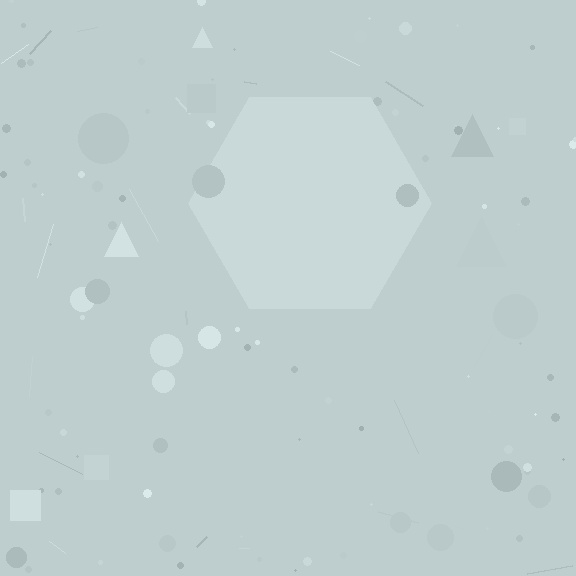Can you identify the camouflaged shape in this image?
The camouflaged shape is a hexagon.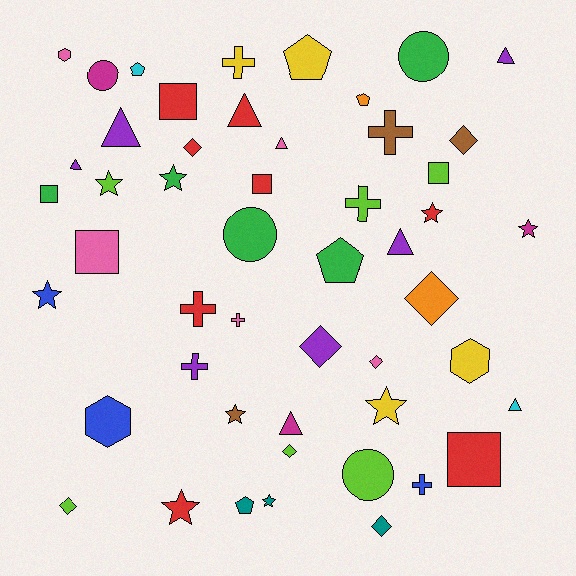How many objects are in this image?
There are 50 objects.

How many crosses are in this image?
There are 7 crosses.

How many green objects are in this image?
There are 5 green objects.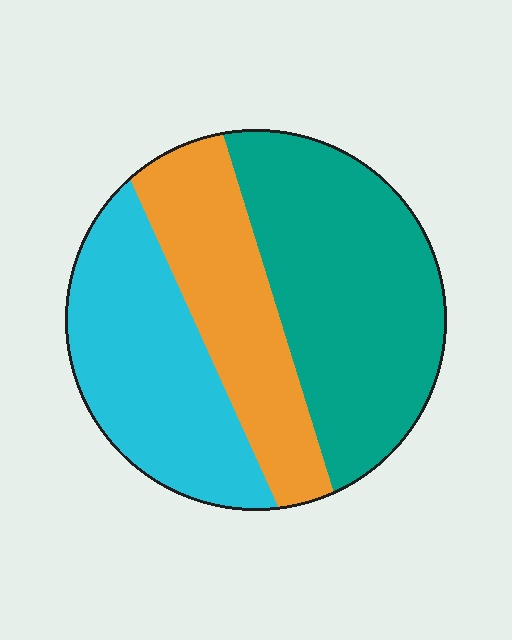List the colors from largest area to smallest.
From largest to smallest: teal, cyan, orange.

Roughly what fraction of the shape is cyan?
Cyan covers roughly 30% of the shape.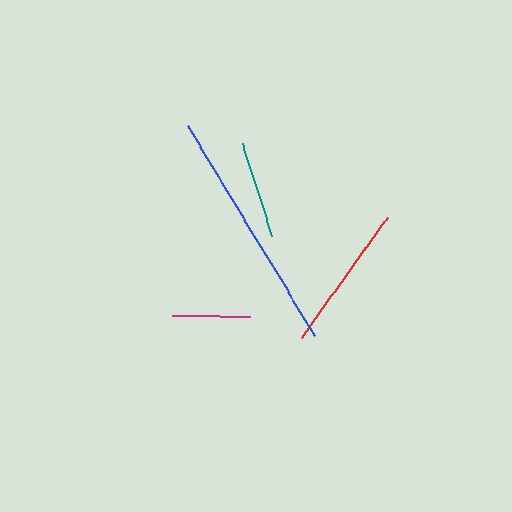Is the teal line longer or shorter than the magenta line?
The teal line is longer than the magenta line.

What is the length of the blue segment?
The blue segment is approximately 245 pixels long.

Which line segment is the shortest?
The magenta line is the shortest at approximately 78 pixels.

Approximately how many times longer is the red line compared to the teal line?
The red line is approximately 1.5 times the length of the teal line.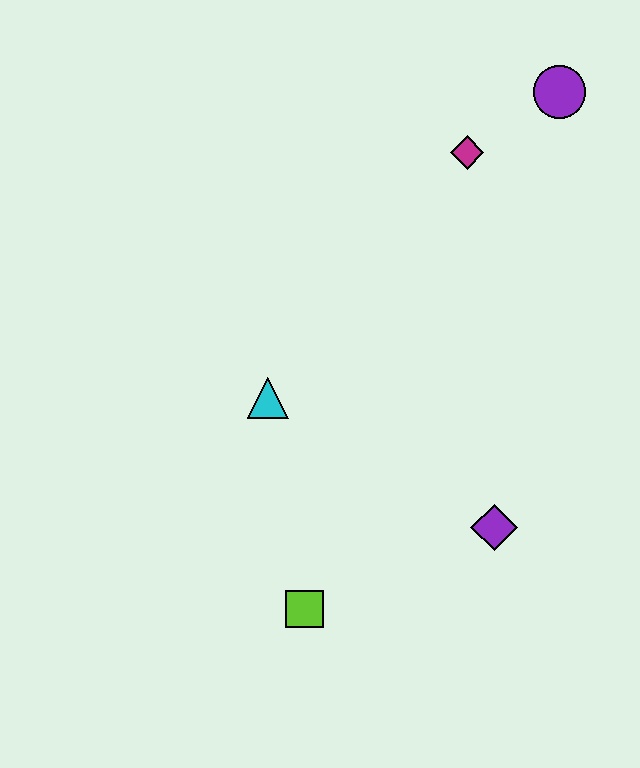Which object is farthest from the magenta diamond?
The lime square is farthest from the magenta diamond.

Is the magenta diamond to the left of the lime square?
No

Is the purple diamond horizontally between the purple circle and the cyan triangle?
Yes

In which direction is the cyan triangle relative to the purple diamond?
The cyan triangle is to the left of the purple diamond.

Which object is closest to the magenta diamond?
The purple circle is closest to the magenta diamond.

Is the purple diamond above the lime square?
Yes